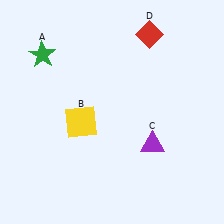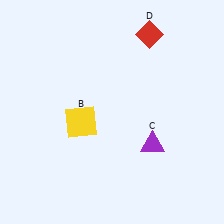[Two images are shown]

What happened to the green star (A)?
The green star (A) was removed in Image 2. It was in the top-left area of Image 1.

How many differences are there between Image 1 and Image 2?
There is 1 difference between the two images.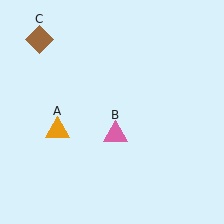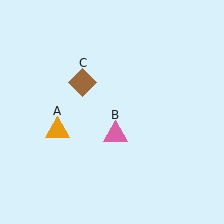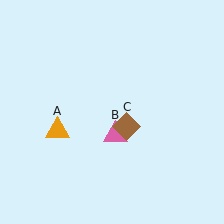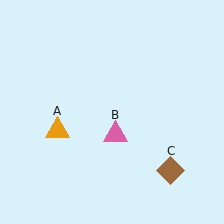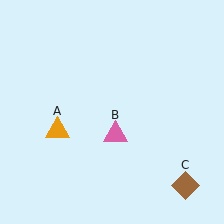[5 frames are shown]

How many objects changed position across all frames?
1 object changed position: brown diamond (object C).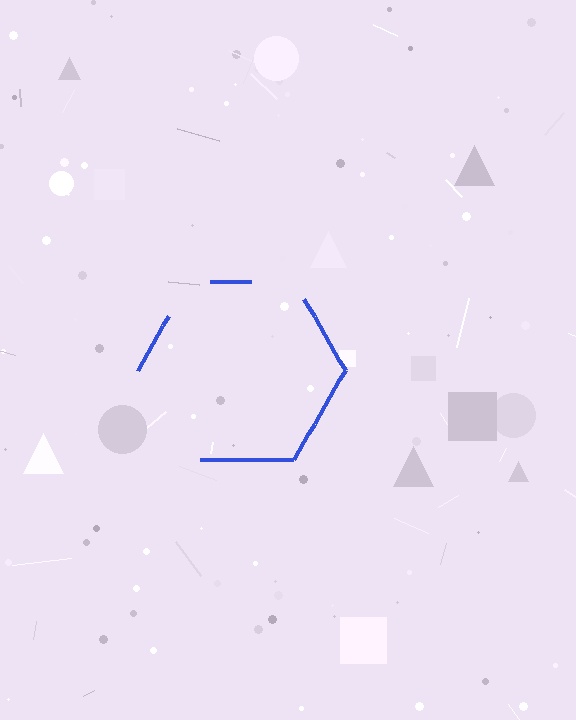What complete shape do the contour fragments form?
The contour fragments form a hexagon.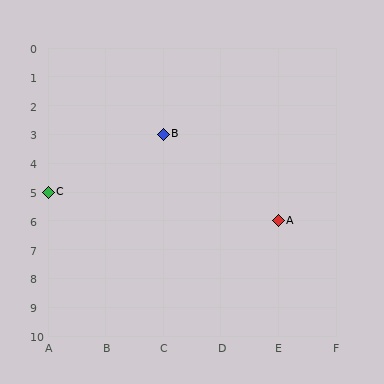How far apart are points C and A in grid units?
Points C and A are 4 columns and 1 row apart (about 4.1 grid units diagonally).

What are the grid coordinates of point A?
Point A is at grid coordinates (E, 6).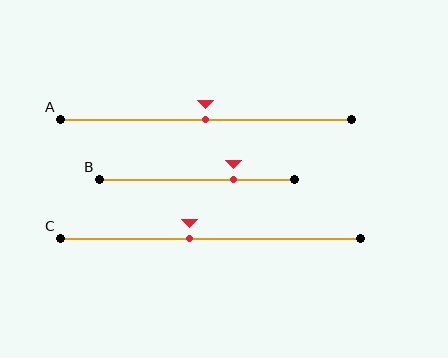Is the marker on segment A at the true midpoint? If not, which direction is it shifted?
Yes, the marker on segment A is at the true midpoint.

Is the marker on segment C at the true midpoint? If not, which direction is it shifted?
No, the marker on segment C is shifted to the left by about 7% of the segment length.